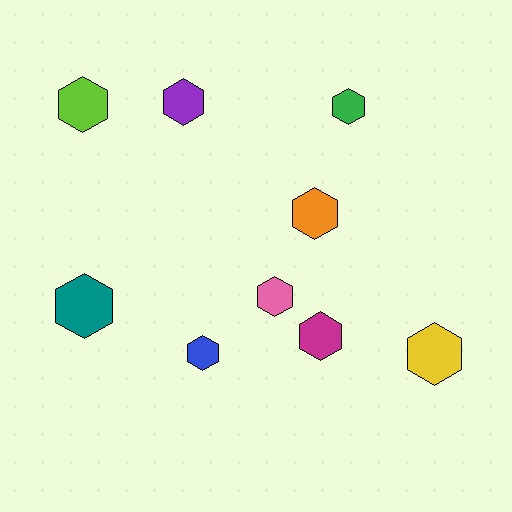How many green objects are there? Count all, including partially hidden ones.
There is 1 green object.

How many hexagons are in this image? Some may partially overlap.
There are 9 hexagons.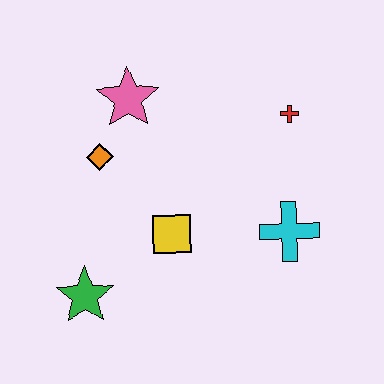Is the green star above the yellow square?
No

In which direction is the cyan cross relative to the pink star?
The cyan cross is to the right of the pink star.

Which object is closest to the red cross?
The cyan cross is closest to the red cross.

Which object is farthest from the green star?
The red cross is farthest from the green star.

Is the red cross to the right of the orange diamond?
Yes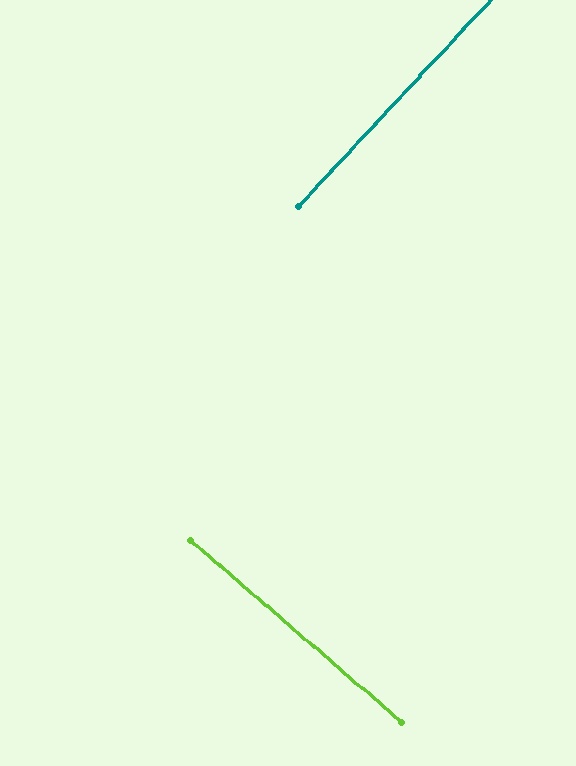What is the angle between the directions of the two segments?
Approximately 88 degrees.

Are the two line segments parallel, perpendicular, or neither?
Perpendicular — they meet at approximately 88°.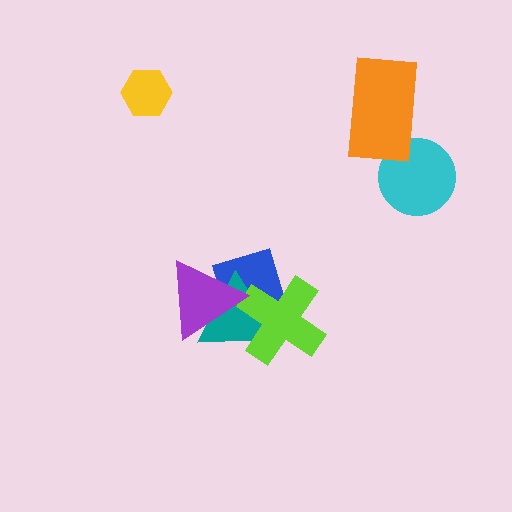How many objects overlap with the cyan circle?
1 object overlaps with the cyan circle.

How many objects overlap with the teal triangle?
3 objects overlap with the teal triangle.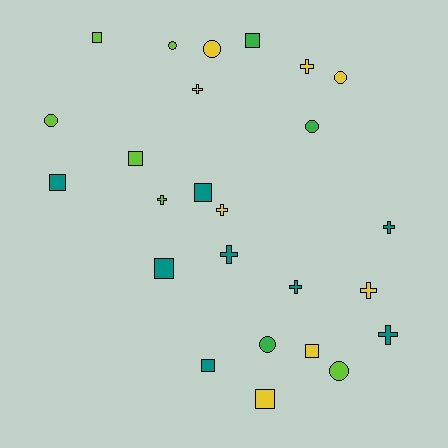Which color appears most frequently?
Teal, with 8 objects.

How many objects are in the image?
There are 25 objects.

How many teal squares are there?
There are 4 teal squares.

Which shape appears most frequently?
Cross, with 9 objects.